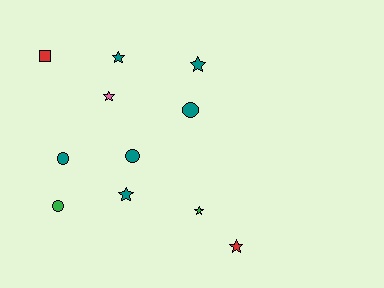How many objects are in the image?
There are 11 objects.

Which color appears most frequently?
Teal, with 6 objects.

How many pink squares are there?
There are no pink squares.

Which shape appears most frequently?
Star, with 6 objects.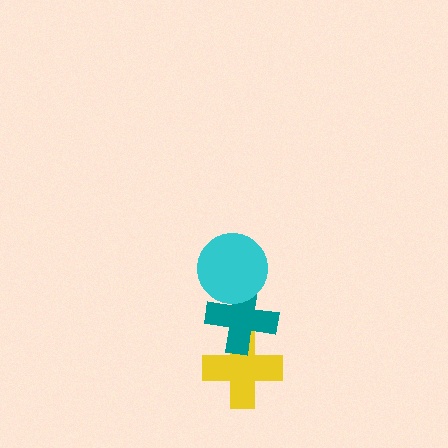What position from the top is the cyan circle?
The cyan circle is 1st from the top.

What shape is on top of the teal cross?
The cyan circle is on top of the teal cross.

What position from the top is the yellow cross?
The yellow cross is 3rd from the top.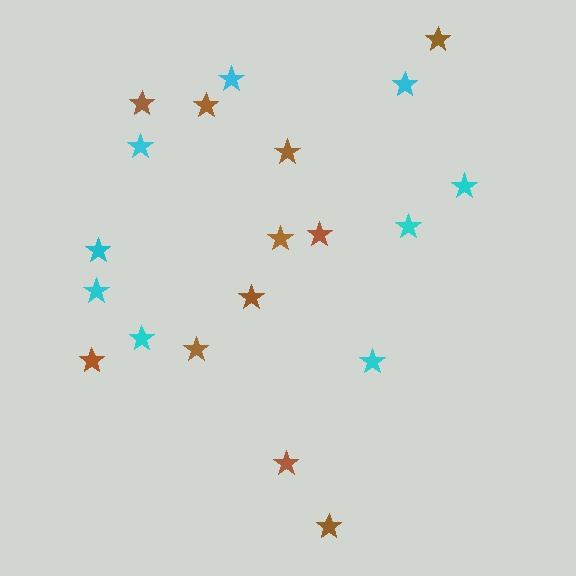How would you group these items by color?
There are 2 groups: one group of brown stars (11) and one group of cyan stars (9).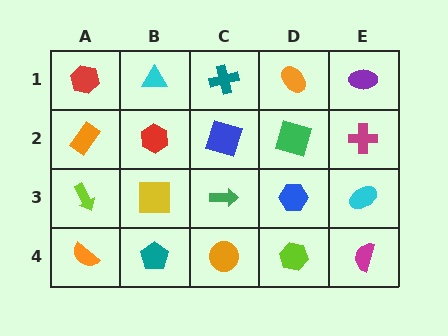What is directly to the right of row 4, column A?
A teal pentagon.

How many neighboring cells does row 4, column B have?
3.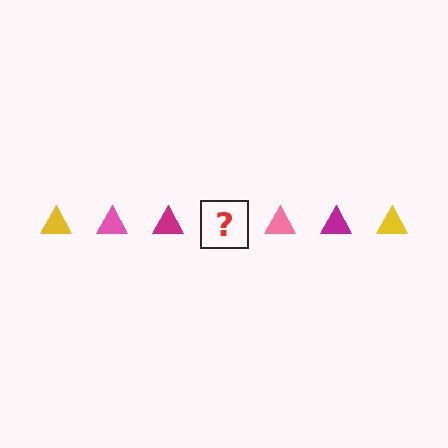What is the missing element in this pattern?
The missing element is a yellow triangle.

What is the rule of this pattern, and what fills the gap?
The rule is that the pattern cycles through yellow, pink, magenta triangles. The gap should be filled with a yellow triangle.